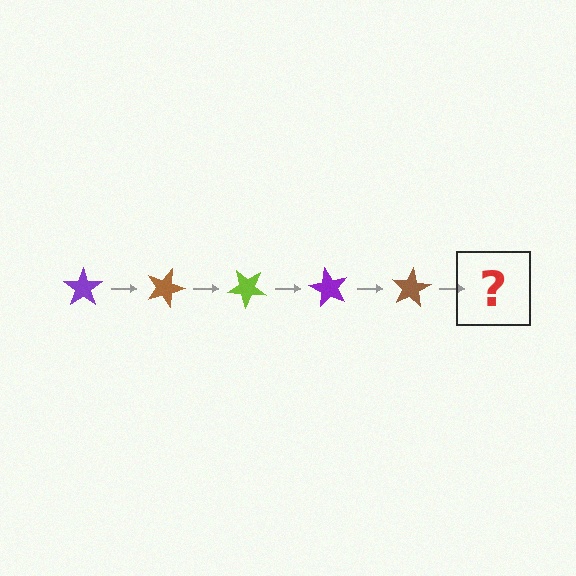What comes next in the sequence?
The next element should be a lime star, rotated 100 degrees from the start.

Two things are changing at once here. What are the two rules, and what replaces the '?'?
The two rules are that it rotates 20 degrees each step and the color cycles through purple, brown, and lime. The '?' should be a lime star, rotated 100 degrees from the start.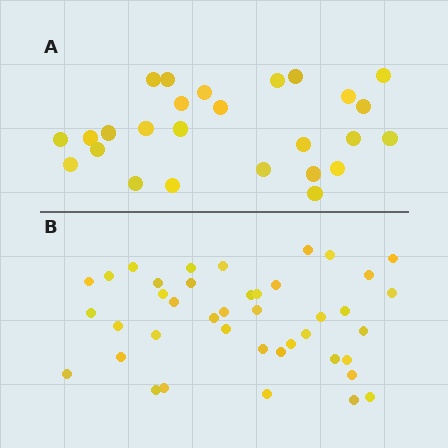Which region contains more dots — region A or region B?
Region B (the bottom region) has more dots.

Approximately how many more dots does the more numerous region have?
Region B has approximately 15 more dots than region A.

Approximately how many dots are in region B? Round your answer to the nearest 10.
About 40 dots. (The exact count is 41, which rounds to 40.)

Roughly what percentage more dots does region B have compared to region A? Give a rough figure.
About 60% more.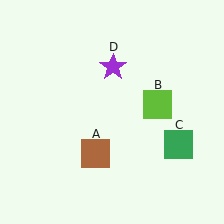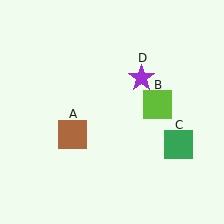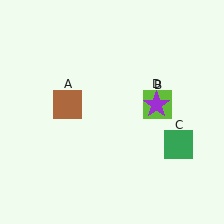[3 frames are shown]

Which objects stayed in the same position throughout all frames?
Lime square (object B) and green square (object C) remained stationary.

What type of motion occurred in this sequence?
The brown square (object A), purple star (object D) rotated clockwise around the center of the scene.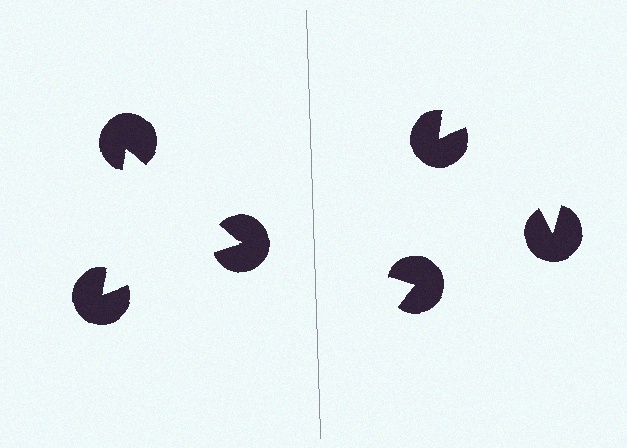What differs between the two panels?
The pac-man discs are positioned identically on both sides; only the wedge orientations differ. On the left they align to a triangle; on the right they are misaligned.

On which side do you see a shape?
An illusory triangle appears on the left side. On the right side the wedge cuts are rotated, so no coherent shape forms.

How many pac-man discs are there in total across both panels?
6 — 3 on each side.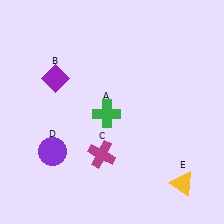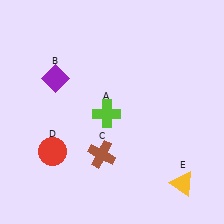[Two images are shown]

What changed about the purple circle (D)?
In Image 1, D is purple. In Image 2, it changed to red.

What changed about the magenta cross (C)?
In Image 1, C is magenta. In Image 2, it changed to brown.